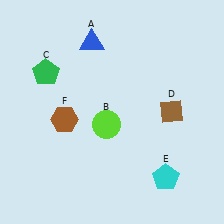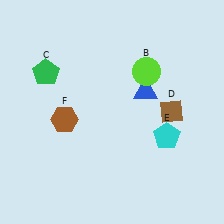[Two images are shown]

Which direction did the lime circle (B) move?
The lime circle (B) moved up.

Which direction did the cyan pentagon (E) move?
The cyan pentagon (E) moved up.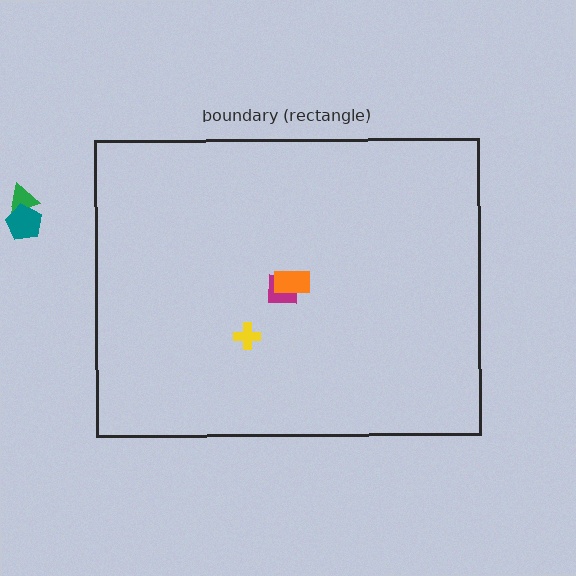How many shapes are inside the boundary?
3 inside, 2 outside.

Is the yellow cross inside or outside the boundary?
Inside.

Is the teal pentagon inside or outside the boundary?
Outside.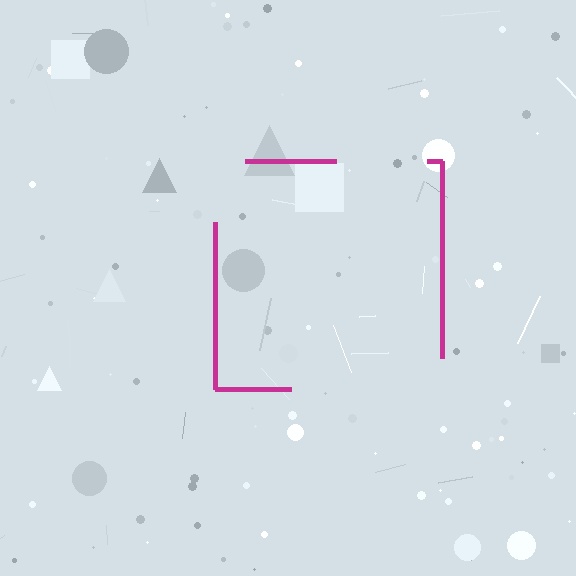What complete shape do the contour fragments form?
The contour fragments form a square.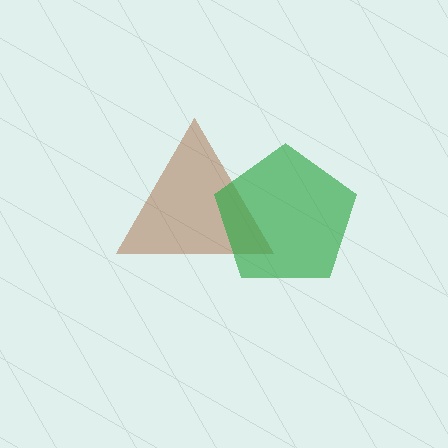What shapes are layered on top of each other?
The layered shapes are: a brown triangle, a green pentagon.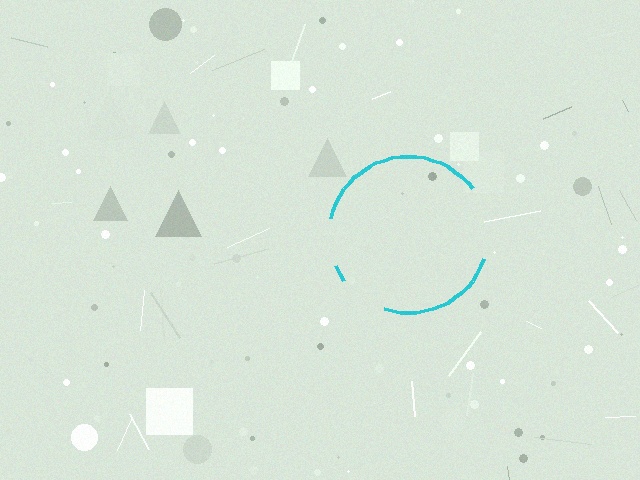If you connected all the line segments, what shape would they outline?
They would outline a circle.